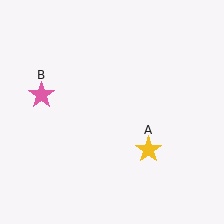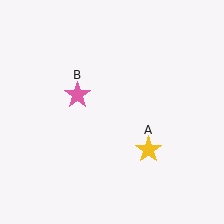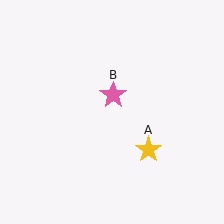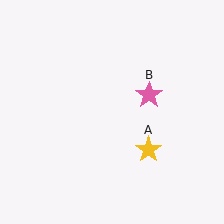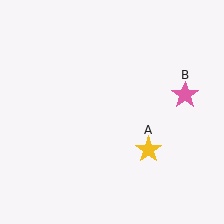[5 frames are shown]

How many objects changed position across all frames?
1 object changed position: pink star (object B).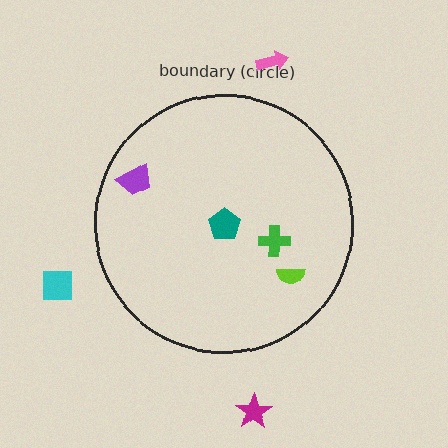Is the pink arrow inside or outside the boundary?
Outside.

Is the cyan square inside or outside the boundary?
Outside.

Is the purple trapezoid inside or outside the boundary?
Inside.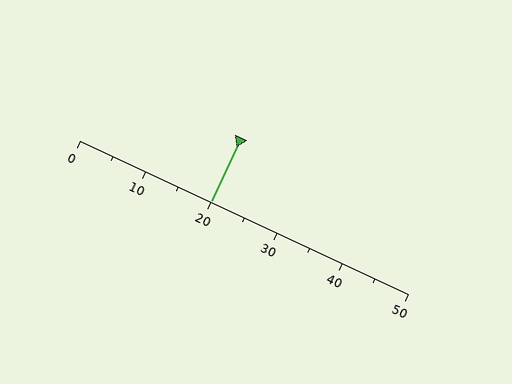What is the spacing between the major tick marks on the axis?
The major ticks are spaced 10 apart.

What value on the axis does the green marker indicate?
The marker indicates approximately 20.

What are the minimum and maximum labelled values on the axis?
The axis runs from 0 to 50.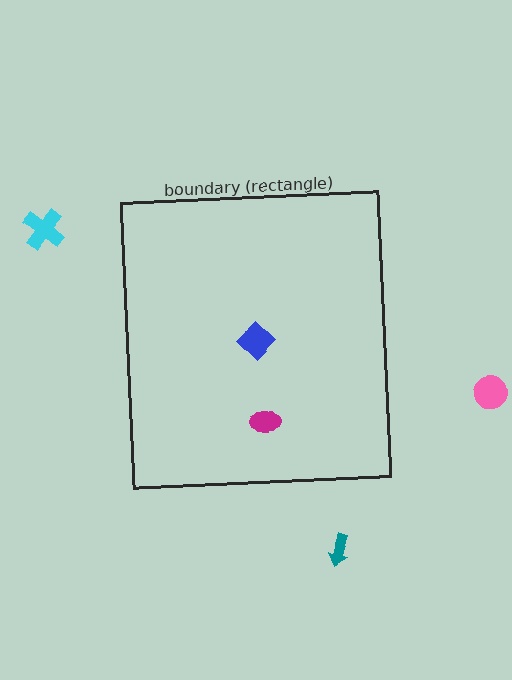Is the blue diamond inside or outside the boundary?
Inside.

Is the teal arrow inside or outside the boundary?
Outside.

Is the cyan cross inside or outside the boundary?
Outside.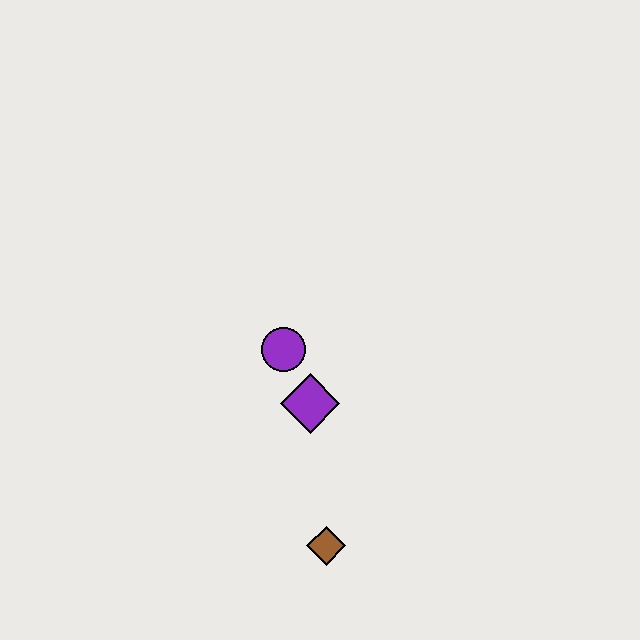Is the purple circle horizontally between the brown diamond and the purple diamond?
No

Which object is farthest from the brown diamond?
The purple circle is farthest from the brown diamond.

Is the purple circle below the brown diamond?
No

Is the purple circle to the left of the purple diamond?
Yes